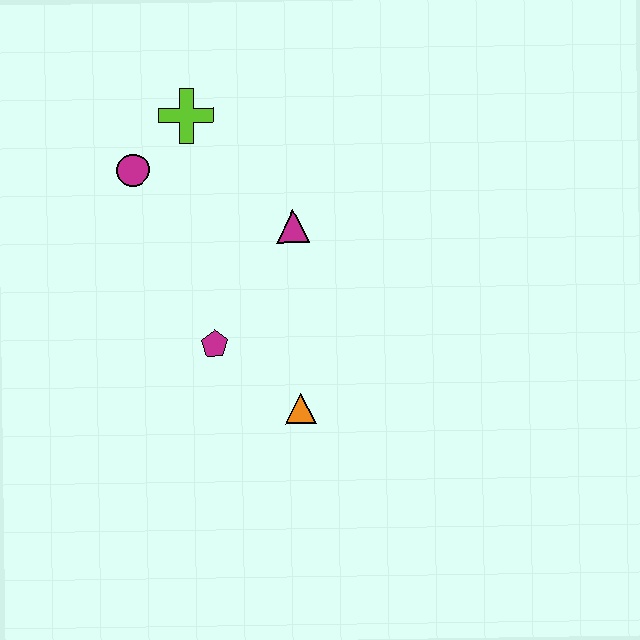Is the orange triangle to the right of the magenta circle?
Yes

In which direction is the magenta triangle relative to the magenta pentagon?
The magenta triangle is above the magenta pentagon.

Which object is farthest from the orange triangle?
The lime cross is farthest from the orange triangle.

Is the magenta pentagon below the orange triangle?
No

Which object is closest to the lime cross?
The magenta circle is closest to the lime cross.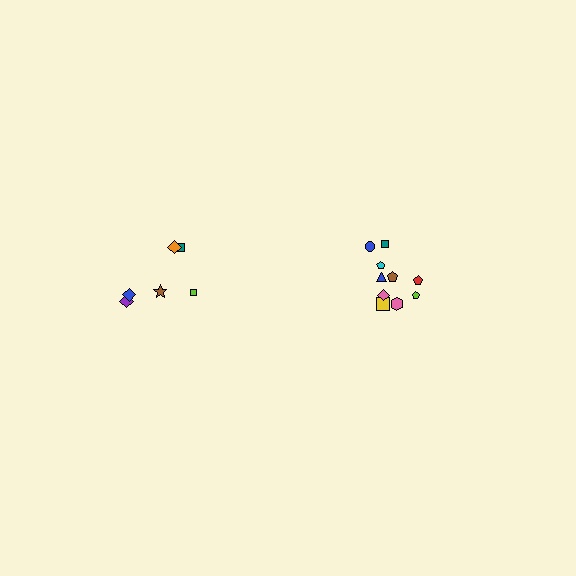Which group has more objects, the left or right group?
The right group.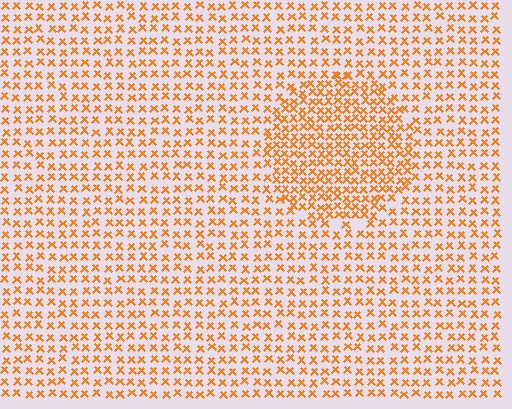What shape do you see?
I see a circle.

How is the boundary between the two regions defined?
The boundary is defined by a change in element density (approximately 1.7x ratio). All elements are the same color, size, and shape.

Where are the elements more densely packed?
The elements are more densely packed inside the circle boundary.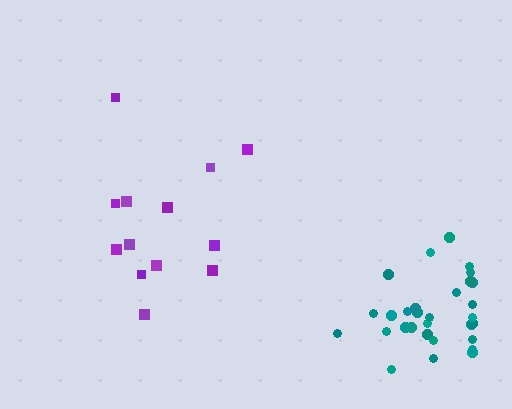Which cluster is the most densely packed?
Teal.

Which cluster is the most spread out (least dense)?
Purple.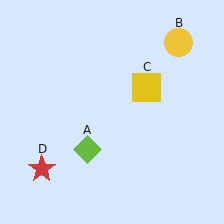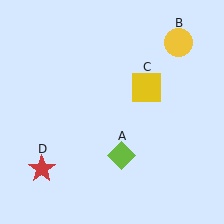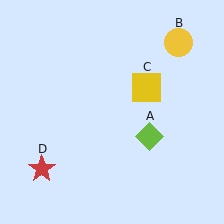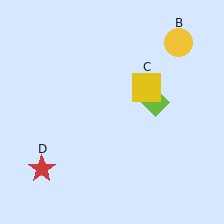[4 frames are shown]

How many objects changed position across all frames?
1 object changed position: lime diamond (object A).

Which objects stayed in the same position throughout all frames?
Yellow circle (object B) and yellow square (object C) and red star (object D) remained stationary.